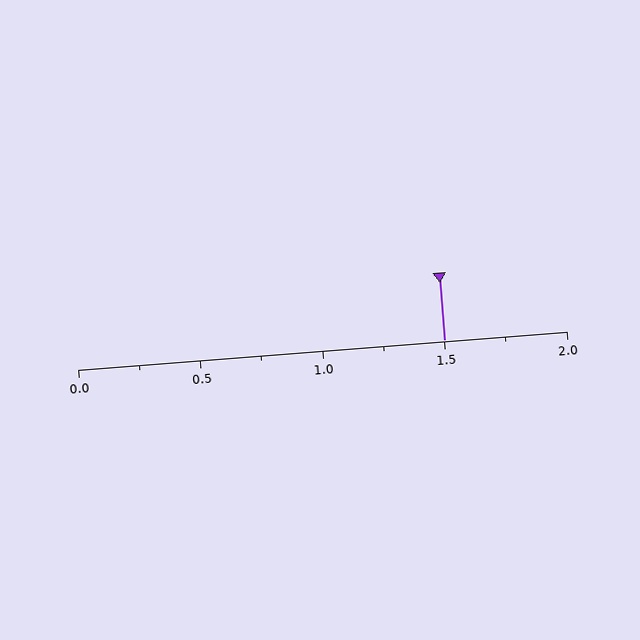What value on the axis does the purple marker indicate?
The marker indicates approximately 1.5.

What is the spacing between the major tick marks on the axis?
The major ticks are spaced 0.5 apart.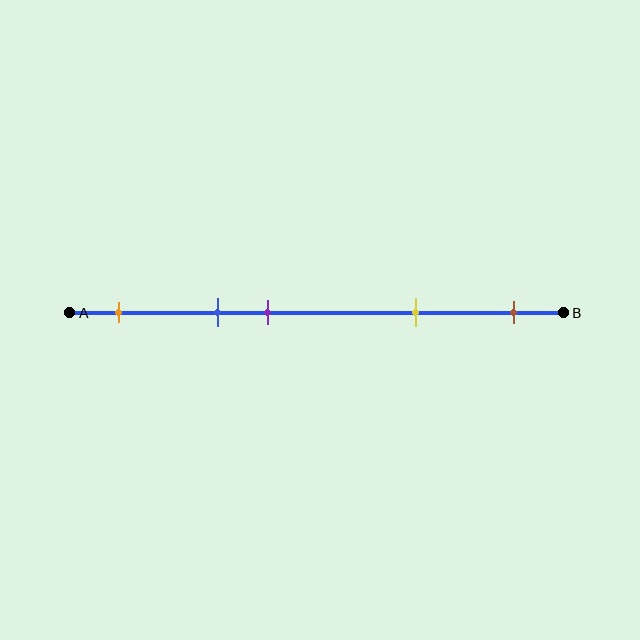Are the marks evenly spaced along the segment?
No, the marks are not evenly spaced.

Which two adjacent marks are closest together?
The blue and purple marks are the closest adjacent pair.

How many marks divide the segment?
There are 5 marks dividing the segment.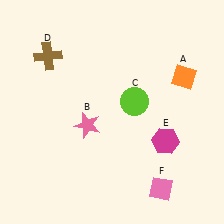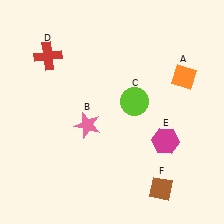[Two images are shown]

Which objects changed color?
D changed from brown to red. F changed from pink to brown.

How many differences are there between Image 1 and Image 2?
There are 2 differences between the two images.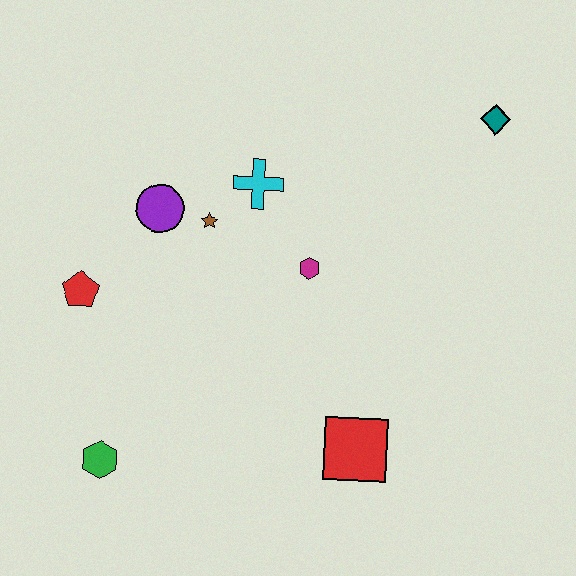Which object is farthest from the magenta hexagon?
The green hexagon is farthest from the magenta hexagon.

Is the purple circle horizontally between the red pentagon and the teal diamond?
Yes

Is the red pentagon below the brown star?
Yes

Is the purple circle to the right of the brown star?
No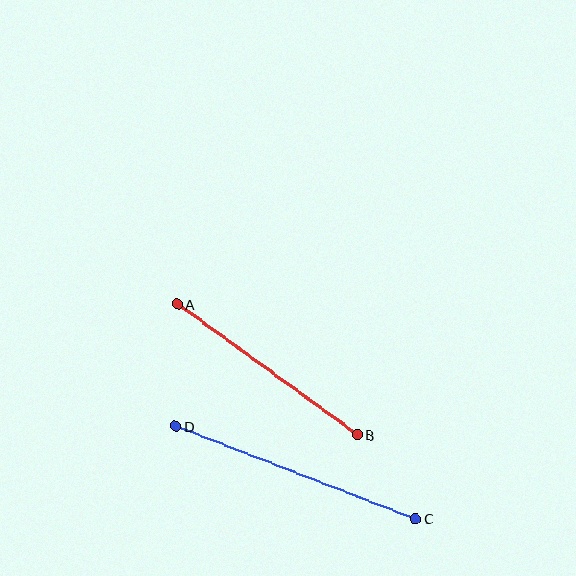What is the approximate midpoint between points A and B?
The midpoint is at approximately (267, 369) pixels.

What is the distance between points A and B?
The distance is approximately 222 pixels.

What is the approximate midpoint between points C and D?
The midpoint is at approximately (296, 472) pixels.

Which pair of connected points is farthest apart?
Points C and D are farthest apart.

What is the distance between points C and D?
The distance is approximately 257 pixels.